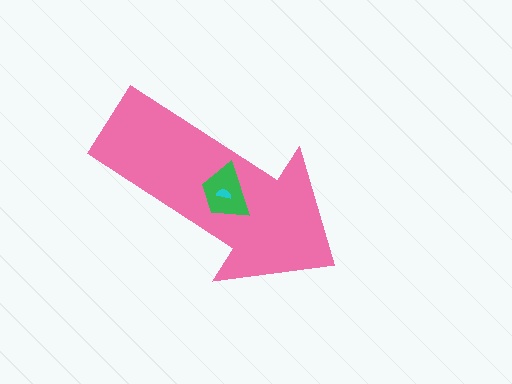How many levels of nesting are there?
3.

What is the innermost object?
The cyan semicircle.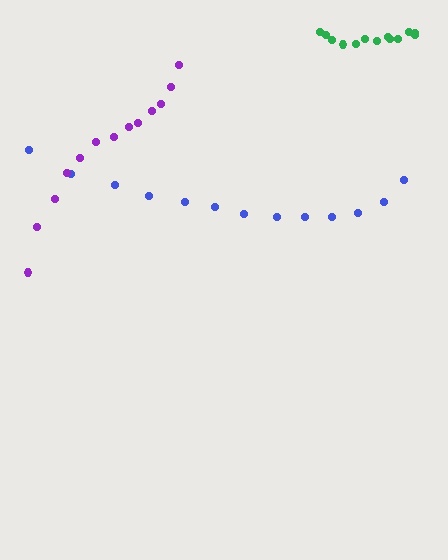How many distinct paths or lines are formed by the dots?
There are 3 distinct paths.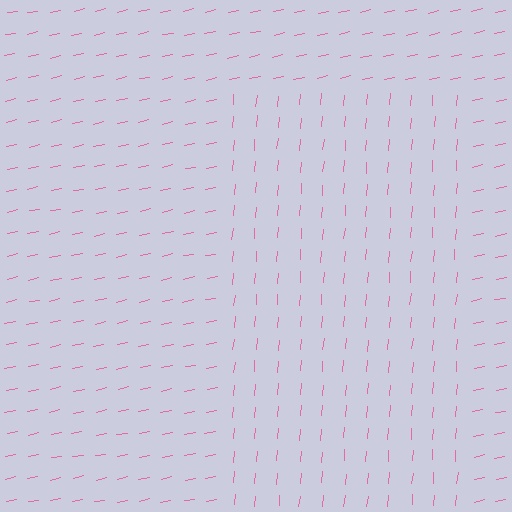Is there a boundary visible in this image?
Yes, there is a texture boundary formed by a change in line orientation.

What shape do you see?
I see a rectangle.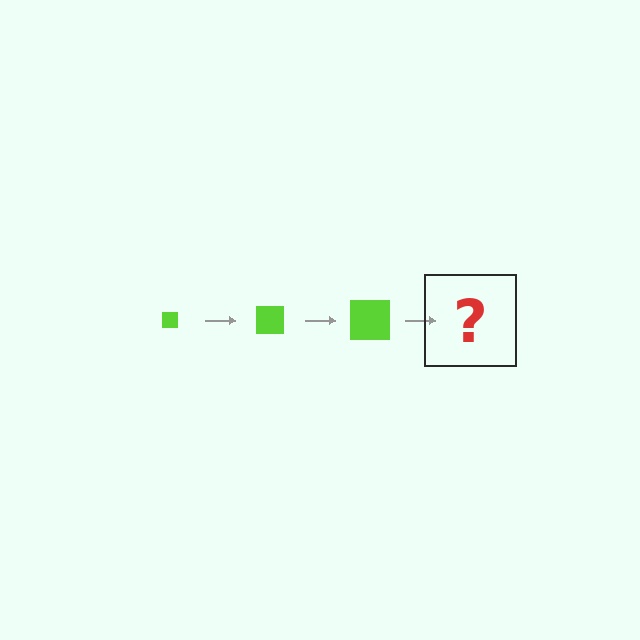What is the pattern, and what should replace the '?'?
The pattern is that the square gets progressively larger each step. The '?' should be a lime square, larger than the previous one.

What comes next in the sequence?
The next element should be a lime square, larger than the previous one.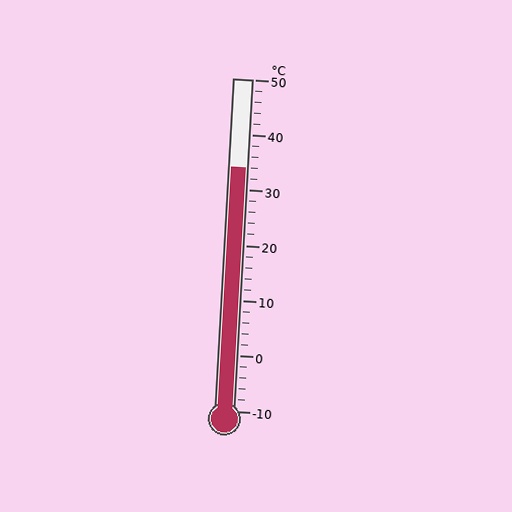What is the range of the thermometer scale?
The thermometer scale ranges from -10°C to 50°C.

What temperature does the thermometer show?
The thermometer shows approximately 34°C.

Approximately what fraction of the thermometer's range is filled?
The thermometer is filled to approximately 75% of its range.